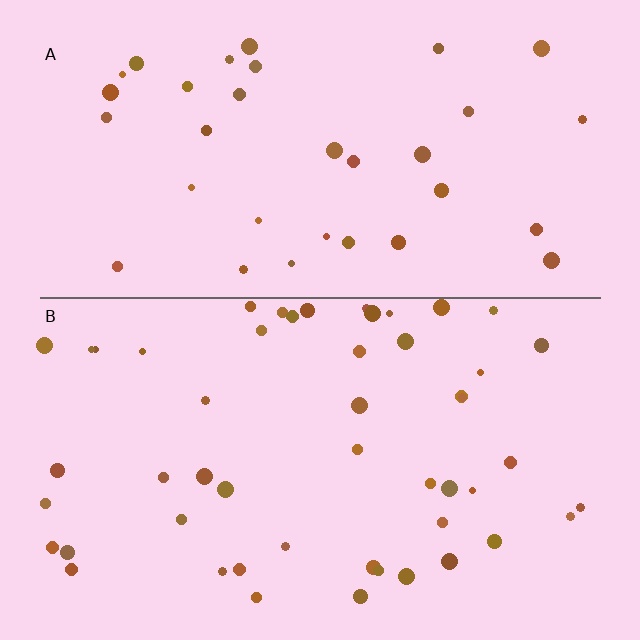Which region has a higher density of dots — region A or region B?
B (the bottom).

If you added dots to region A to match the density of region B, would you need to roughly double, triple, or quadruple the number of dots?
Approximately double.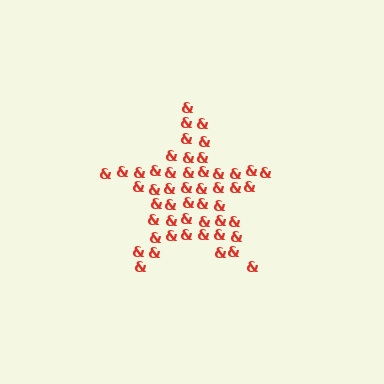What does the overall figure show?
The overall figure shows a star.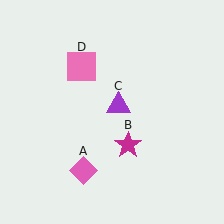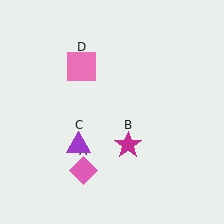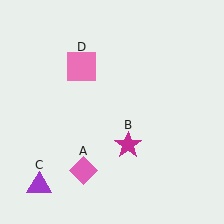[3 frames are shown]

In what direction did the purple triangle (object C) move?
The purple triangle (object C) moved down and to the left.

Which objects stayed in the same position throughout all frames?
Pink diamond (object A) and magenta star (object B) and pink square (object D) remained stationary.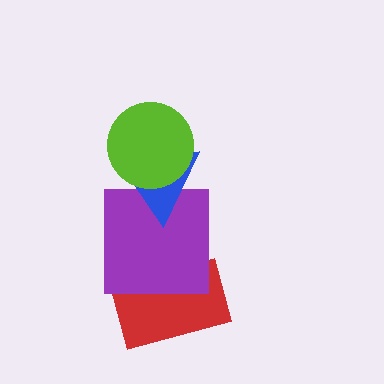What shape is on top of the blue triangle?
The lime circle is on top of the blue triangle.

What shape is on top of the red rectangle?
The purple square is on top of the red rectangle.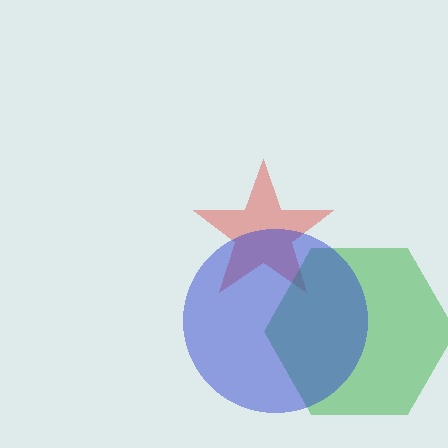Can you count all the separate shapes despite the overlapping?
Yes, there are 3 separate shapes.